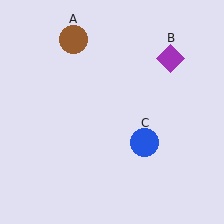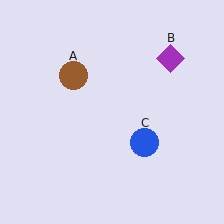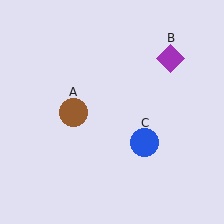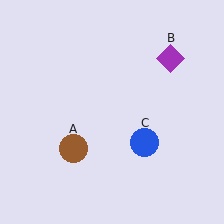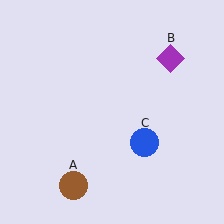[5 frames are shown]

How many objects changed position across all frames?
1 object changed position: brown circle (object A).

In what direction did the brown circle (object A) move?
The brown circle (object A) moved down.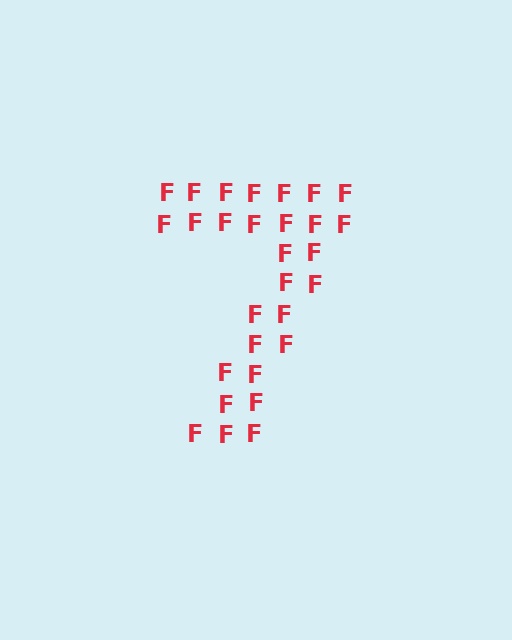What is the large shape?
The large shape is the digit 7.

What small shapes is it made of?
It is made of small letter F's.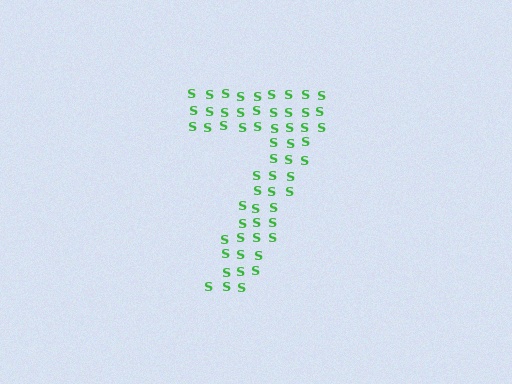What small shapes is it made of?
It is made of small letter S's.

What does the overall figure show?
The overall figure shows the digit 7.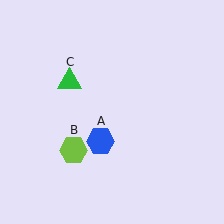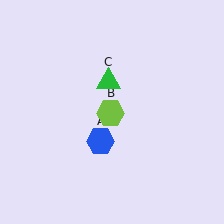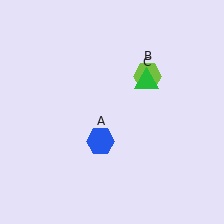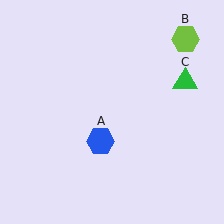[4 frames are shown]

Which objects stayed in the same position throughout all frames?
Blue hexagon (object A) remained stationary.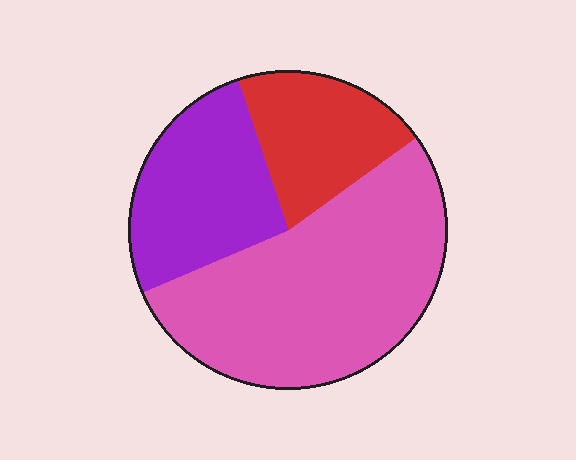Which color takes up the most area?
Pink, at roughly 55%.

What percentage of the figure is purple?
Purple covers 27% of the figure.